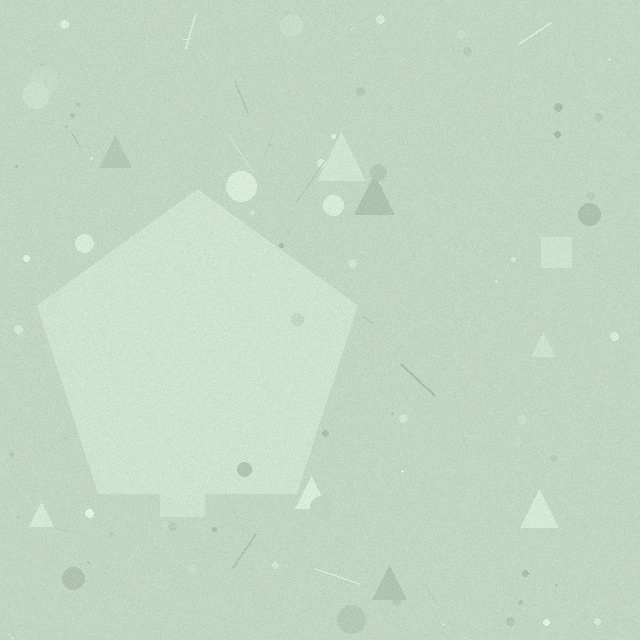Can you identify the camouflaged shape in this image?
The camouflaged shape is a pentagon.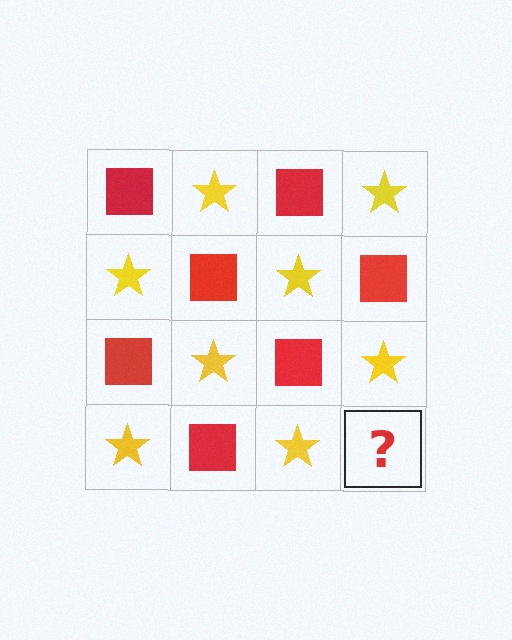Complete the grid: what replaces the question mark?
The question mark should be replaced with a red square.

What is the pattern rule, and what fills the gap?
The rule is that it alternates red square and yellow star in a checkerboard pattern. The gap should be filled with a red square.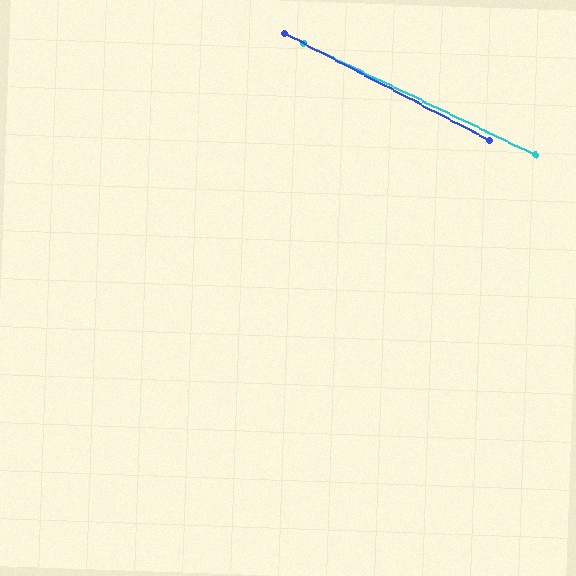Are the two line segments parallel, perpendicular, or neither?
Parallel — their directions differ by only 1.9°.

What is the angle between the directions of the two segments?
Approximately 2 degrees.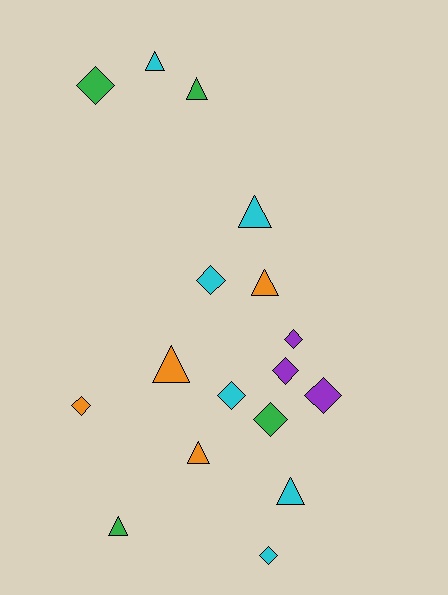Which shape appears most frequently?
Diamond, with 9 objects.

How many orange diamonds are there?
There is 1 orange diamond.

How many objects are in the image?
There are 17 objects.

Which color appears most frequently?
Cyan, with 6 objects.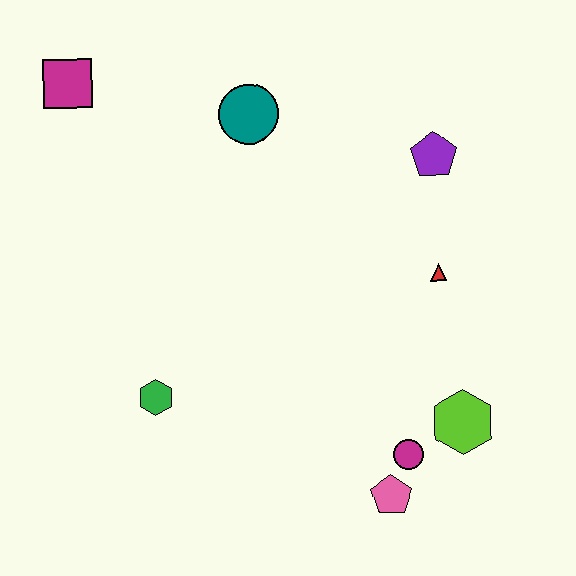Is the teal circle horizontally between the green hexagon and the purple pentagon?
Yes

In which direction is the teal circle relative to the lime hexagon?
The teal circle is above the lime hexagon.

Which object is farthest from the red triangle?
The magenta square is farthest from the red triangle.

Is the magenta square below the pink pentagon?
No